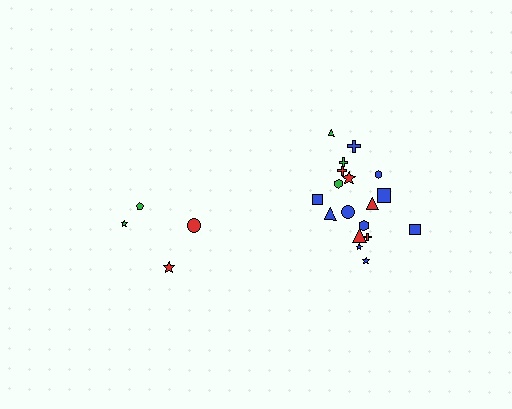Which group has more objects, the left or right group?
The right group.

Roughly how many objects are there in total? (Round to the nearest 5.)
Roughly 20 objects in total.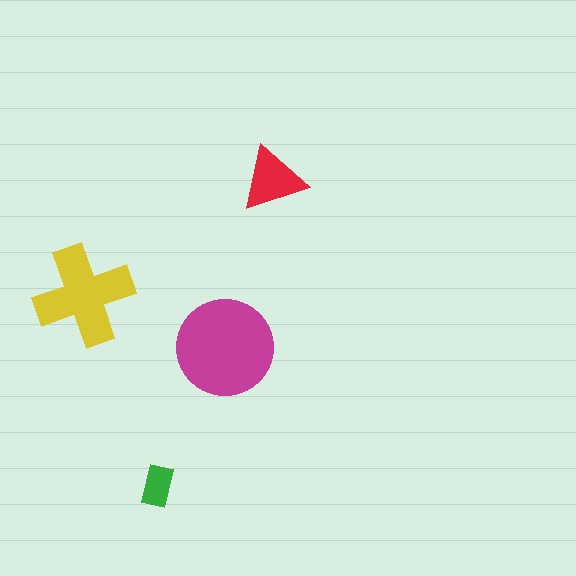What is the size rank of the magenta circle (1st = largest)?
1st.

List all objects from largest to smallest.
The magenta circle, the yellow cross, the red triangle, the green rectangle.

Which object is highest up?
The red triangle is topmost.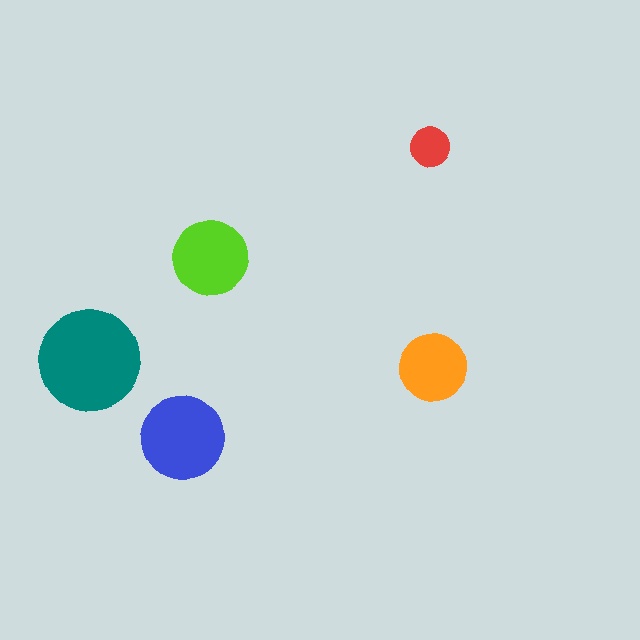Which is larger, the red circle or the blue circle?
The blue one.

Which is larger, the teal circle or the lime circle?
The teal one.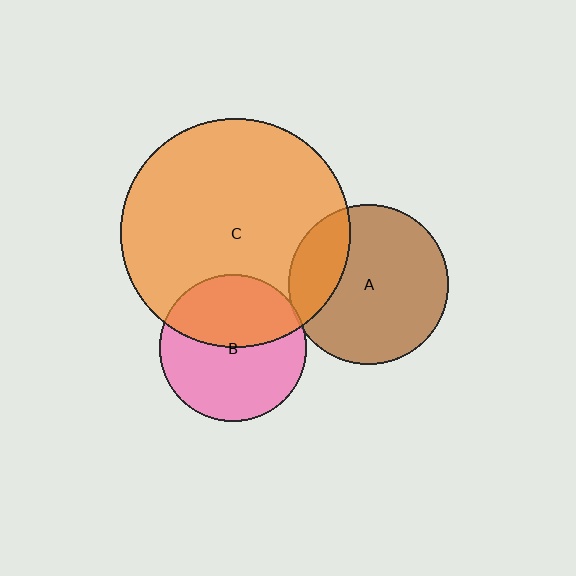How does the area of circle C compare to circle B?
Approximately 2.4 times.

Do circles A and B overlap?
Yes.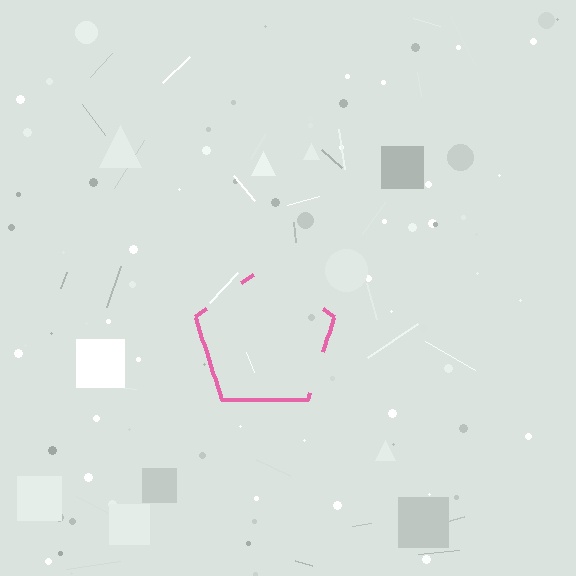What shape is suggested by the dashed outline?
The dashed outline suggests a pentagon.